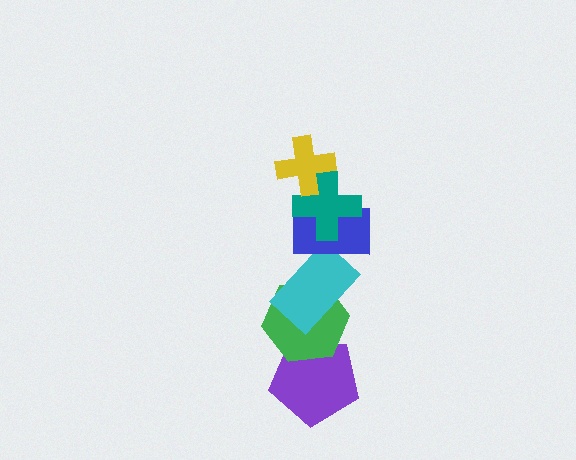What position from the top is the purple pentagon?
The purple pentagon is 6th from the top.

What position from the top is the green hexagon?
The green hexagon is 5th from the top.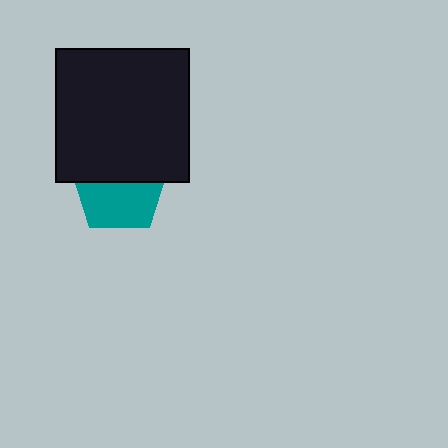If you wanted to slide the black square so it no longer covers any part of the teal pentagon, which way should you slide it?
Slide it up — that is the most direct way to separate the two shapes.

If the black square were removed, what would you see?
You would see the complete teal pentagon.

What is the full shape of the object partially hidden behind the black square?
The partially hidden object is a teal pentagon.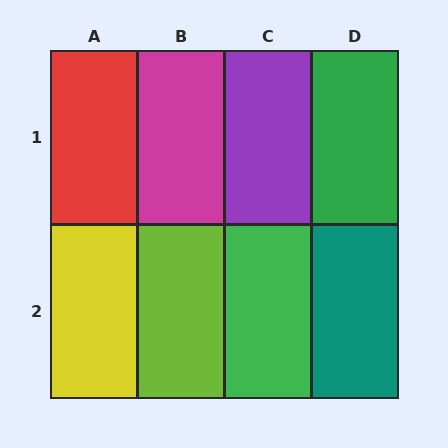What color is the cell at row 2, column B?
Lime.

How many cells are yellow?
1 cell is yellow.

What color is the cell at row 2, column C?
Green.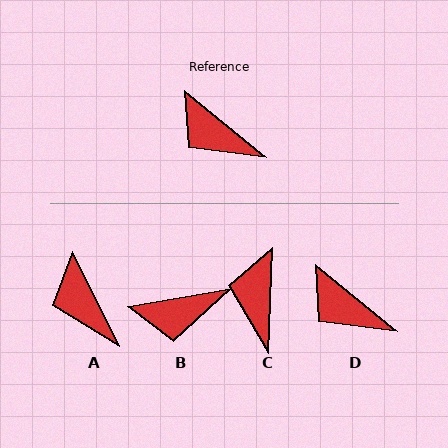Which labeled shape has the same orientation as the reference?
D.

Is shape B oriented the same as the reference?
No, it is off by about 49 degrees.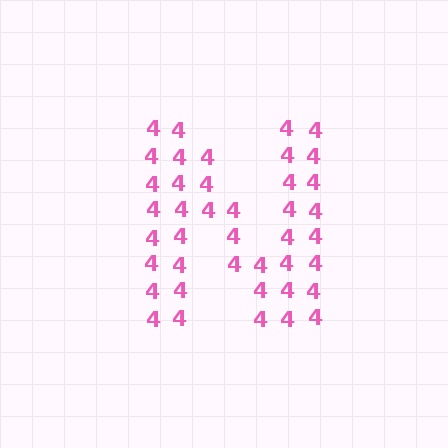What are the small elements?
The small elements are digit 4's.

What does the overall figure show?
The overall figure shows the letter N.